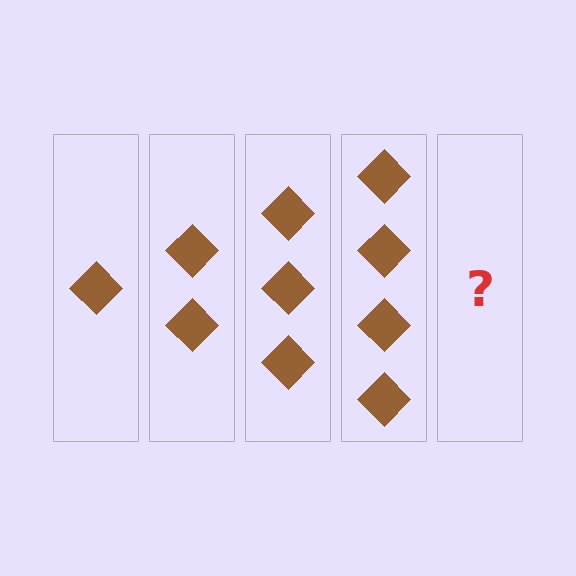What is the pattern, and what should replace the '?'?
The pattern is that each step adds one more diamond. The '?' should be 5 diamonds.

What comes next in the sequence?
The next element should be 5 diamonds.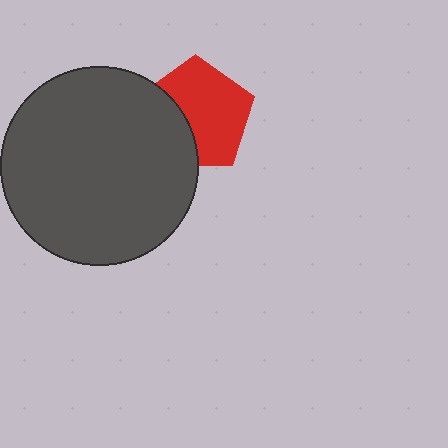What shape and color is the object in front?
The object in front is a dark gray circle.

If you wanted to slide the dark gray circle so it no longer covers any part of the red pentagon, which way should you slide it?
Slide it left — that is the most direct way to separate the two shapes.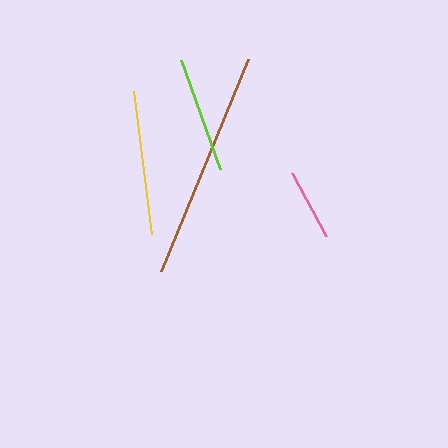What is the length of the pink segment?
The pink segment is approximately 72 pixels long.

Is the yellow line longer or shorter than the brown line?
The brown line is longer than the yellow line.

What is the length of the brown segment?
The brown segment is approximately 229 pixels long.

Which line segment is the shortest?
The pink line is the shortest at approximately 72 pixels.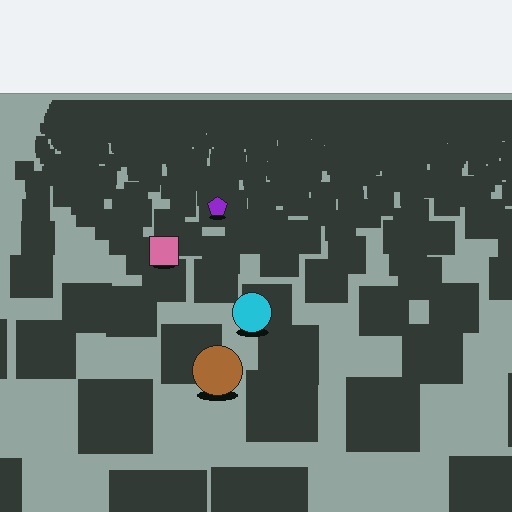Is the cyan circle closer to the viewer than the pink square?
Yes. The cyan circle is closer — you can tell from the texture gradient: the ground texture is coarser near it.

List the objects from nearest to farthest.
From nearest to farthest: the brown circle, the cyan circle, the pink square, the purple pentagon.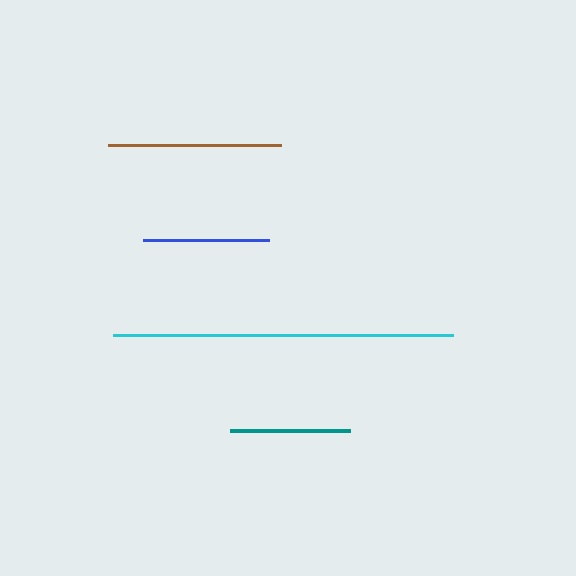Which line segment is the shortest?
The teal line is the shortest at approximately 120 pixels.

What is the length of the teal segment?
The teal segment is approximately 120 pixels long.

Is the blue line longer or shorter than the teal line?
The blue line is longer than the teal line.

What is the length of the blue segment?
The blue segment is approximately 126 pixels long.